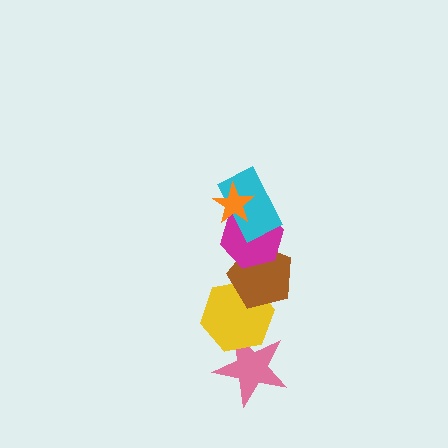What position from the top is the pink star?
The pink star is 6th from the top.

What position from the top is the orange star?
The orange star is 1st from the top.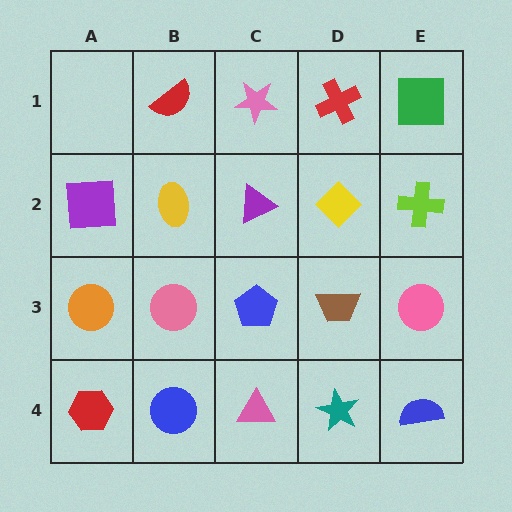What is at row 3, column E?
A pink circle.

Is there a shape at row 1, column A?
No, that cell is empty.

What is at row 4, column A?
A red hexagon.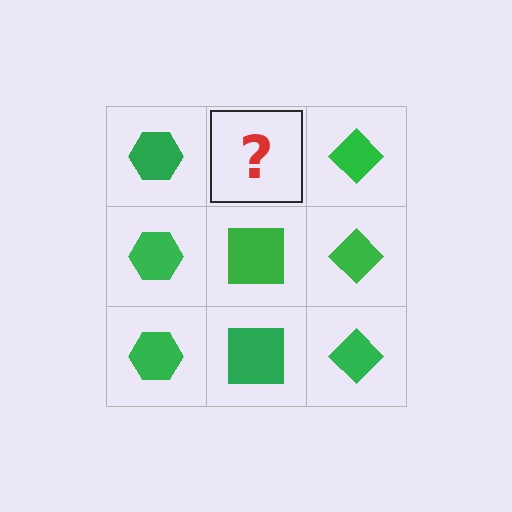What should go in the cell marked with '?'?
The missing cell should contain a green square.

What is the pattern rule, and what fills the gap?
The rule is that each column has a consistent shape. The gap should be filled with a green square.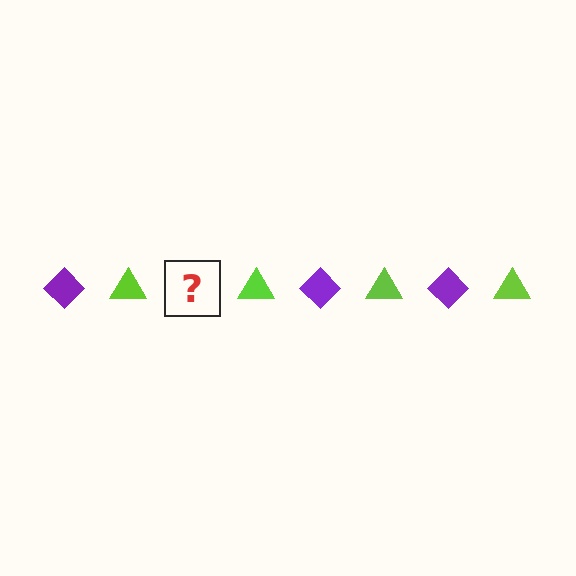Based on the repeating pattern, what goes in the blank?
The blank should be a purple diamond.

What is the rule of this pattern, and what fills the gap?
The rule is that the pattern alternates between purple diamond and lime triangle. The gap should be filled with a purple diamond.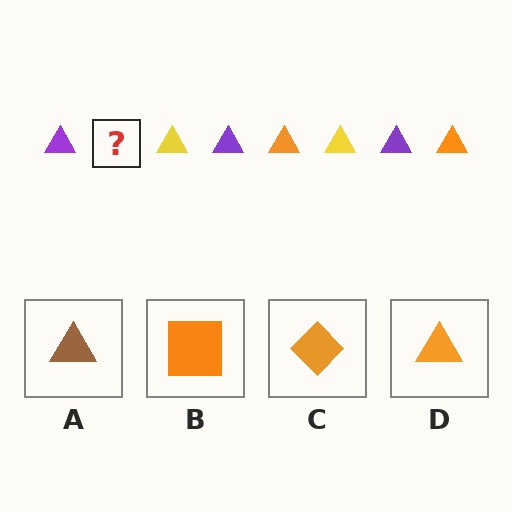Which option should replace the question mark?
Option D.